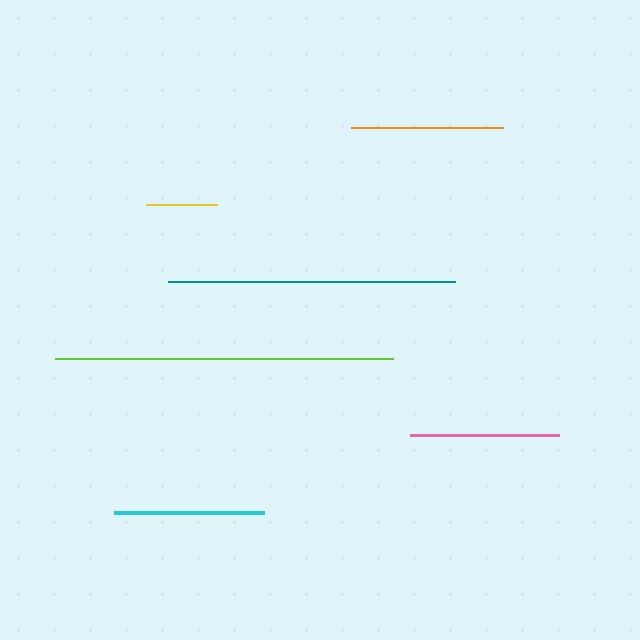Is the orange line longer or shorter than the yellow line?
The orange line is longer than the yellow line.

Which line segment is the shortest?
The yellow line is the shortest at approximately 71 pixels.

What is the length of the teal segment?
The teal segment is approximately 287 pixels long.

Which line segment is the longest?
The lime line is the longest at approximately 339 pixels.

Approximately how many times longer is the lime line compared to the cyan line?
The lime line is approximately 2.3 times the length of the cyan line.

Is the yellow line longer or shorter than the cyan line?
The cyan line is longer than the yellow line.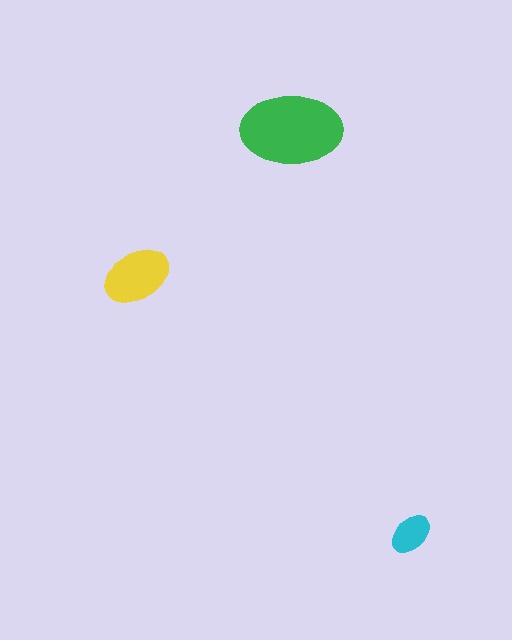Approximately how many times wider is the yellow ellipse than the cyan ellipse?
About 1.5 times wider.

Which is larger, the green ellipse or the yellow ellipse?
The green one.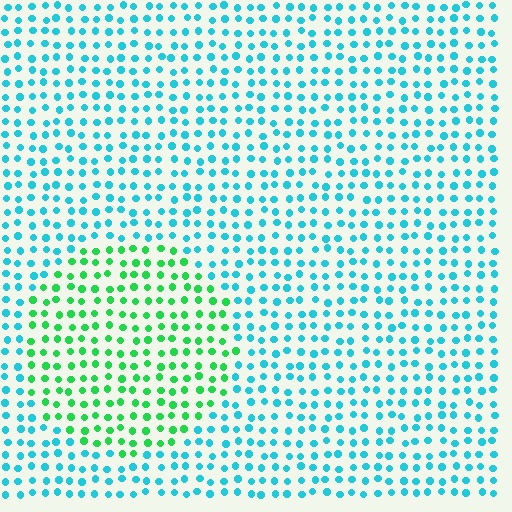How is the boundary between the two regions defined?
The boundary is defined purely by a slight shift in hue (about 51 degrees). Spacing, size, and orientation are identical on both sides.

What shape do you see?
I see a circle.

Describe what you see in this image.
The image is filled with small cyan elements in a uniform arrangement. A circle-shaped region is visible where the elements are tinted to a slightly different hue, forming a subtle color boundary.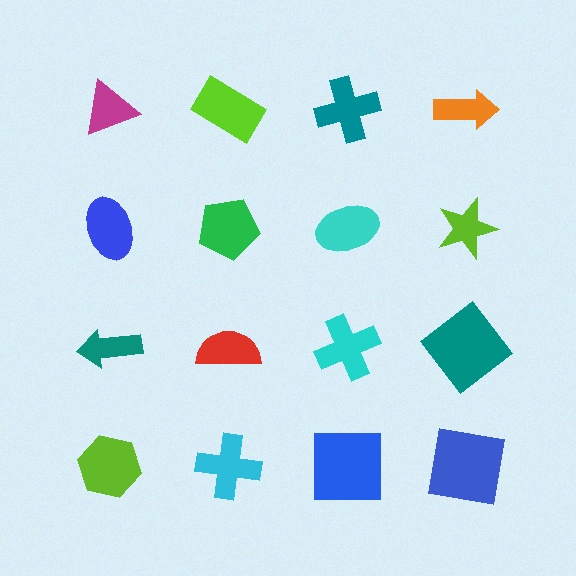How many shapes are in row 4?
4 shapes.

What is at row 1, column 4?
An orange arrow.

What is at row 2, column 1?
A blue ellipse.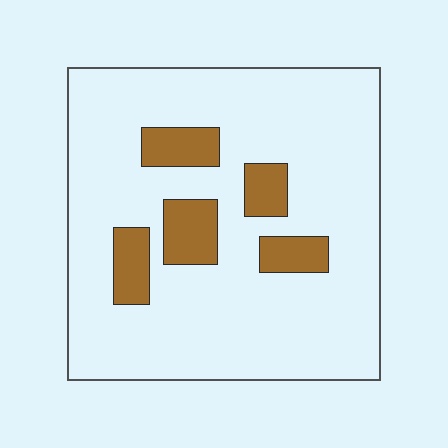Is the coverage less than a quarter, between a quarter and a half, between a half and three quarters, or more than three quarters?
Less than a quarter.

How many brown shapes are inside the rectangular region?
5.